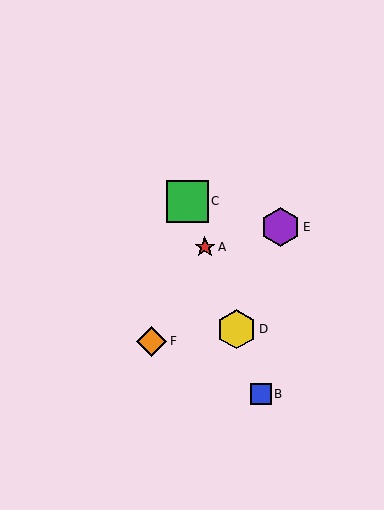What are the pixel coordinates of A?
Object A is at (205, 247).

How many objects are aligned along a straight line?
4 objects (A, B, C, D) are aligned along a straight line.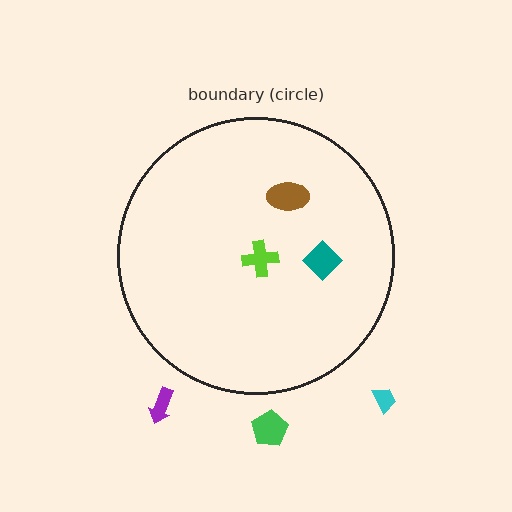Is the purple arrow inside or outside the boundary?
Outside.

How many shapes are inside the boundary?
3 inside, 3 outside.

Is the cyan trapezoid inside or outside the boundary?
Outside.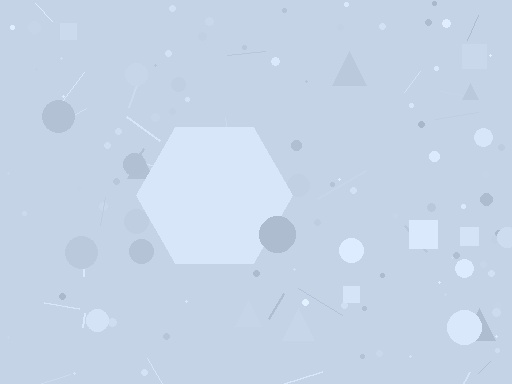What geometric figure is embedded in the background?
A hexagon is embedded in the background.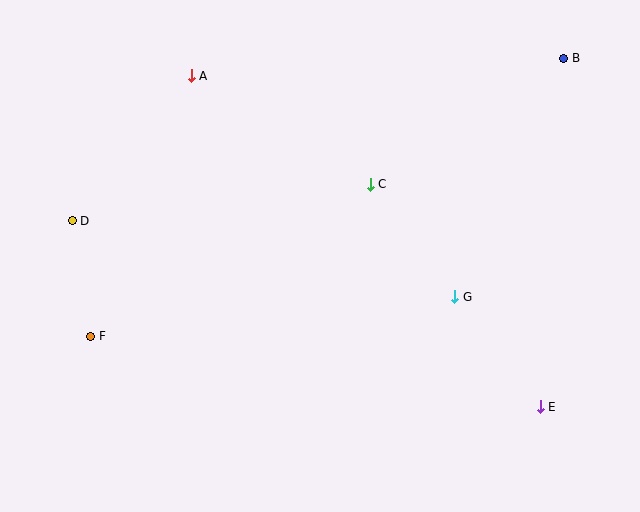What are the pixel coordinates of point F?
Point F is at (91, 336).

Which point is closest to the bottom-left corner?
Point F is closest to the bottom-left corner.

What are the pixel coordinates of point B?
Point B is at (564, 58).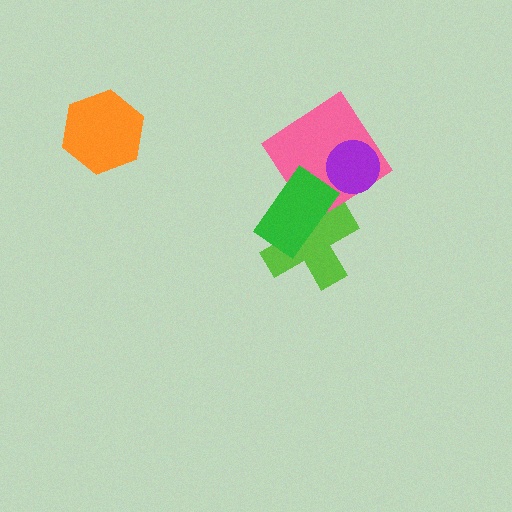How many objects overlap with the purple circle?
1 object overlaps with the purple circle.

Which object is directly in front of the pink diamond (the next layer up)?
The purple circle is directly in front of the pink diamond.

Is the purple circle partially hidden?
No, no other shape covers it.